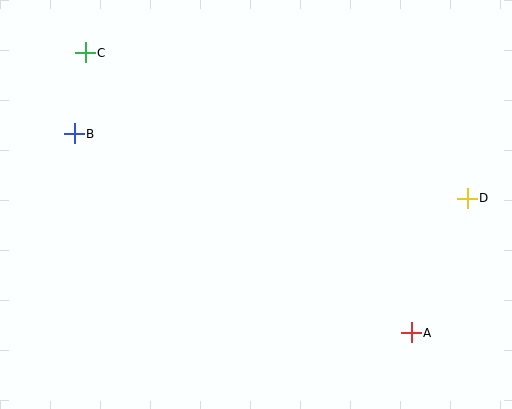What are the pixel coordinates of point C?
Point C is at (85, 53).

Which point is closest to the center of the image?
Point B at (74, 134) is closest to the center.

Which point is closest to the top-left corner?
Point C is closest to the top-left corner.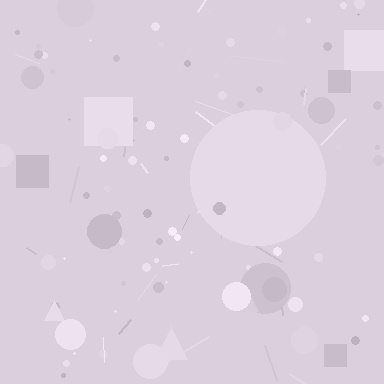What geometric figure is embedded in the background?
A circle is embedded in the background.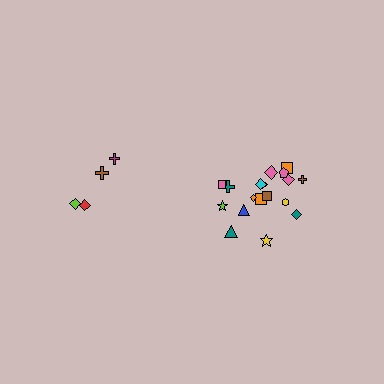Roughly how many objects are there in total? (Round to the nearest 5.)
Roughly 20 objects in total.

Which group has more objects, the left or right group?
The right group.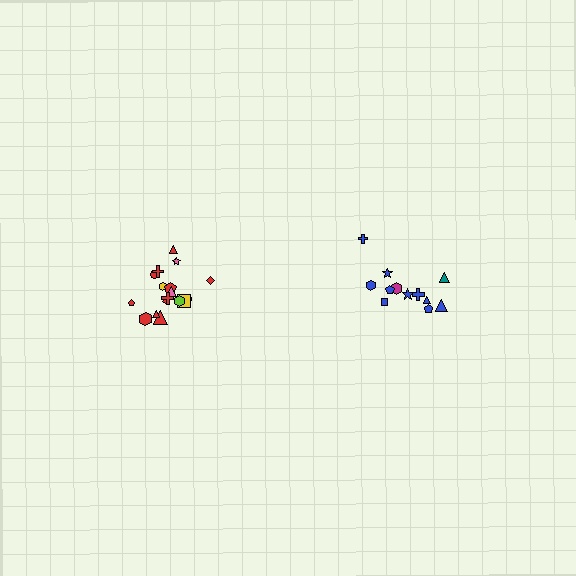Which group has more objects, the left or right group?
The left group.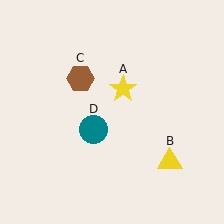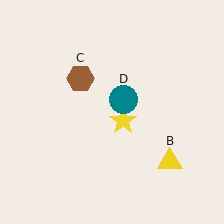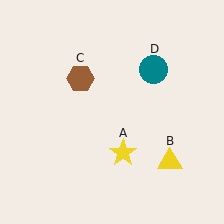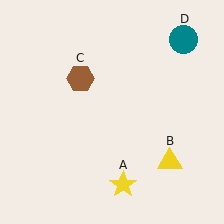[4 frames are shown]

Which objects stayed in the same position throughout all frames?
Yellow triangle (object B) and brown hexagon (object C) remained stationary.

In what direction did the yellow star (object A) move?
The yellow star (object A) moved down.